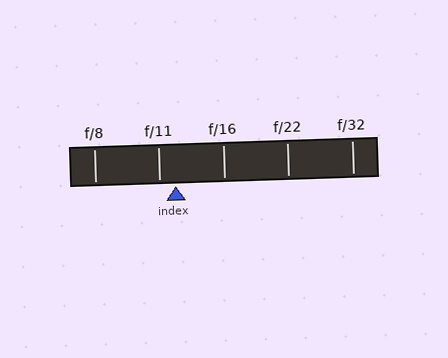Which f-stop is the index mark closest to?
The index mark is closest to f/11.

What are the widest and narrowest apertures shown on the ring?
The widest aperture shown is f/8 and the narrowest is f/32.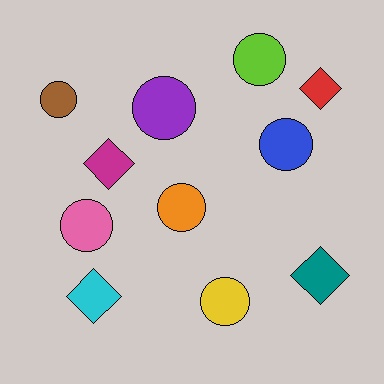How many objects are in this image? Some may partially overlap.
There are 11 objects.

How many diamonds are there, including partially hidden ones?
There are 4 diamonds.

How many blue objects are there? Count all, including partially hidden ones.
There is 1 blue object.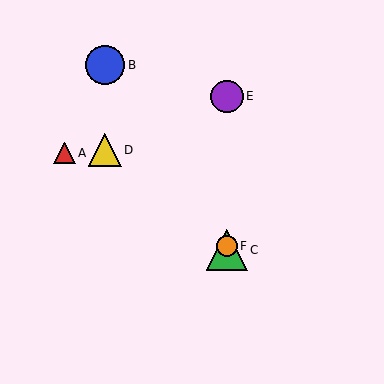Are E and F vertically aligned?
Yes, both are at x≈227.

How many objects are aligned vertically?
3 objects (C, E, F) are aligned vertically.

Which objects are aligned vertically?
Objects C, E, F are aligned vertically.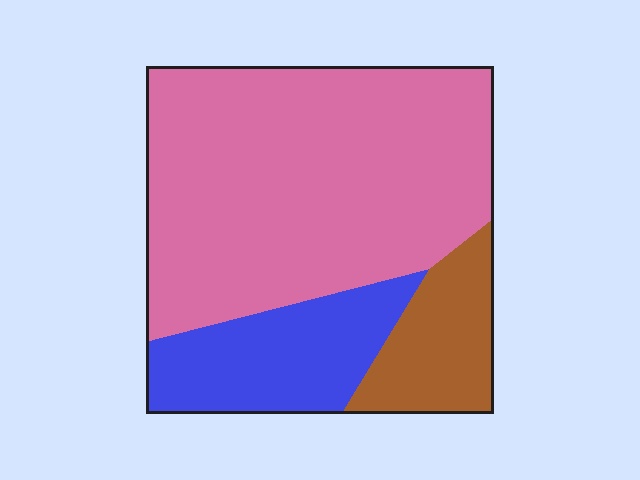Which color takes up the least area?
Brown, at roughly 15%.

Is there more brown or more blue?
Blue.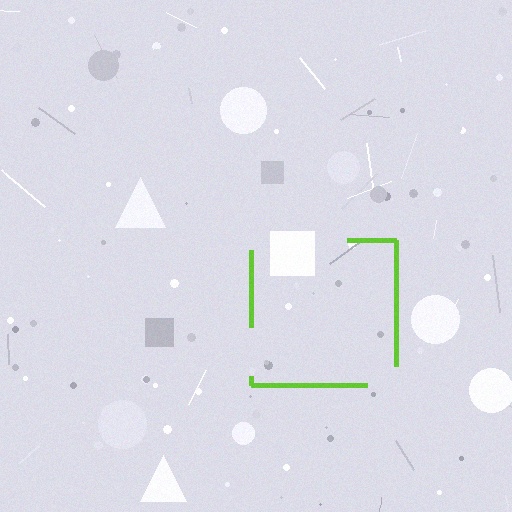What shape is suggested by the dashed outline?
The dashed outline suggests a square.